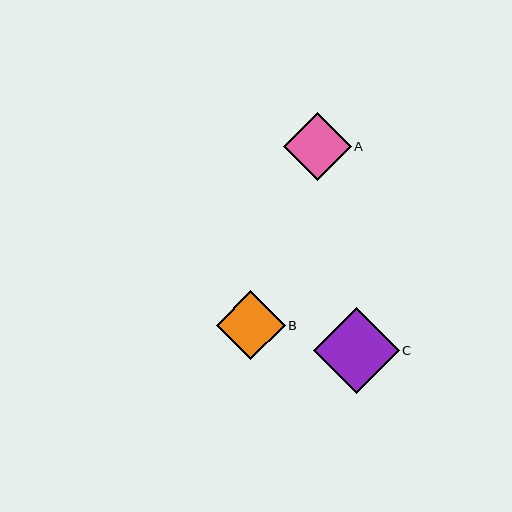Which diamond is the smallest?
Diamond A is the smallest with a size of approximately 68 pixels.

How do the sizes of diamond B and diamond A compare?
Diamond B and diamond A are approximately the same size.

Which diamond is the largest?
Diamond C is the largest with a size of approximately 86 pixels.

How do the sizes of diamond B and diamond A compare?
Diamond B and diamond A are approximately the same size.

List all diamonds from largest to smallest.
From largest to smallest: C, B, A.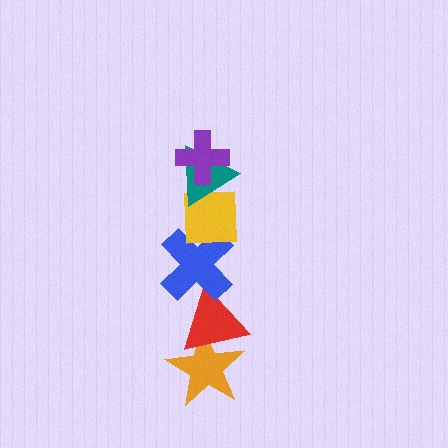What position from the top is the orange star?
The orange star is 6th from the top.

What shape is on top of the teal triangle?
The purple cross is on top of the teal triangle.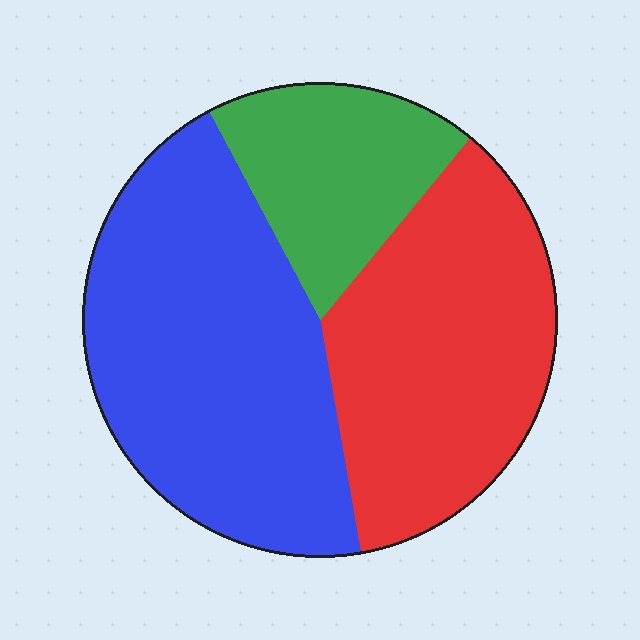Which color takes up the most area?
Blue, at roughly 45%.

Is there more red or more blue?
Blue.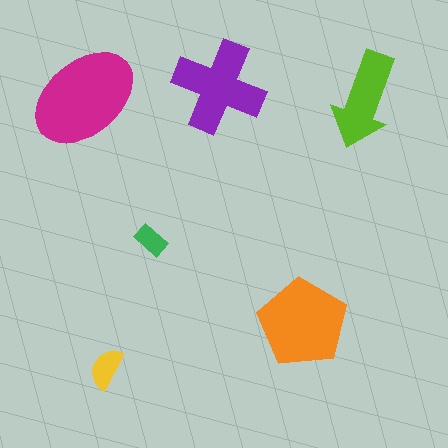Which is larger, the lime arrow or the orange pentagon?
The orange pentagon.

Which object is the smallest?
The green rectangle.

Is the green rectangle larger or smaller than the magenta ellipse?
Smaller.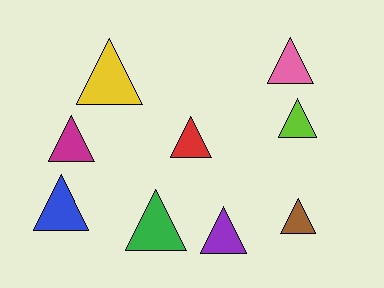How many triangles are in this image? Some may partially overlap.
There are 9 triangles.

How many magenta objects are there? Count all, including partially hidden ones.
There is 1 magenta object.